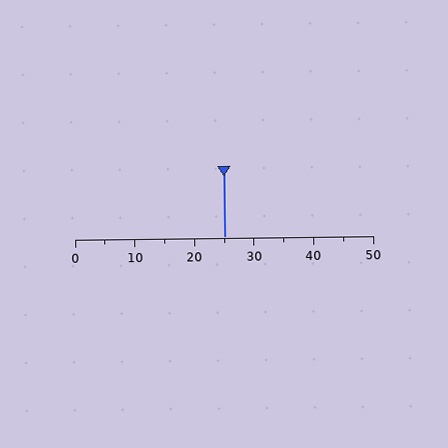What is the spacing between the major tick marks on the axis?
The major ticks are spaced 10 apart.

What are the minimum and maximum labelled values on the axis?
The axis runs from 0 to 50.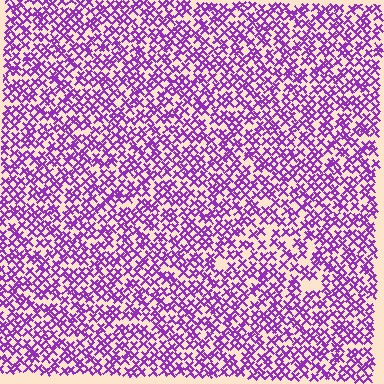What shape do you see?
I see a triangle.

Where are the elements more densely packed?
The elements are more densely packed outside the triangle boundary.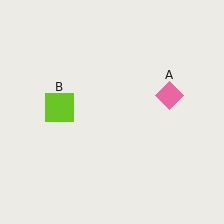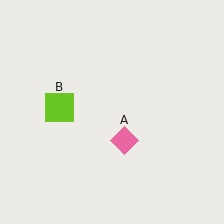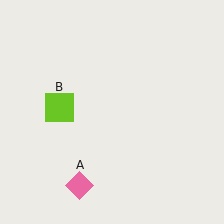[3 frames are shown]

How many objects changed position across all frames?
1 object changed position: pink diamond (object A).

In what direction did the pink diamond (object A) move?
The pink diamond (object A) moved down and to the left.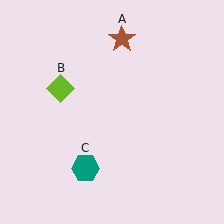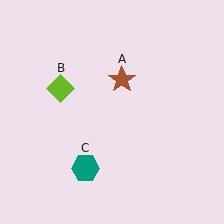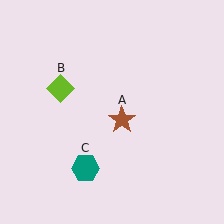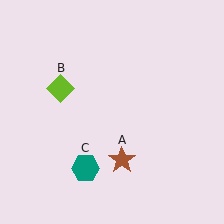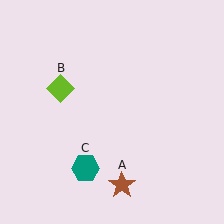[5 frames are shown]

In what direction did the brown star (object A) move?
The brown star (object A) moved down.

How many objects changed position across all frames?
1 object changed position: brown star (object A).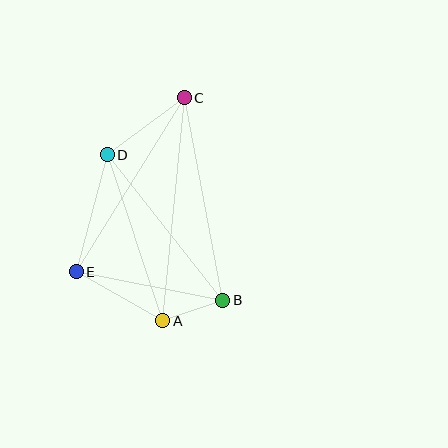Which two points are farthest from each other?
Points A and C are farthest from each other.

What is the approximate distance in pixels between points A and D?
The distance between A and D is approximately 175 pixels.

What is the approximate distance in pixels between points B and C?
The distance between B and C is approximately 206 pixels.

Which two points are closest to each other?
Points A and B are closest to each other.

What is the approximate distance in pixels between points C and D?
The distance between C and D is approximately 96 pixels.